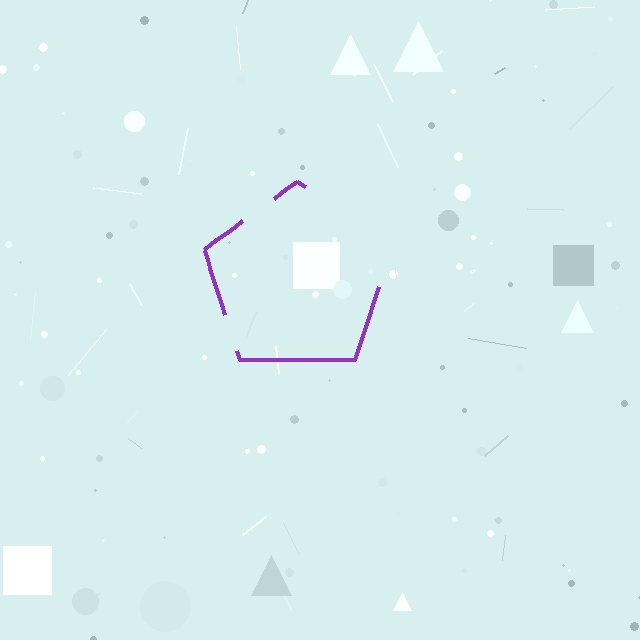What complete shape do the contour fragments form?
The contour fragments form a pentagon.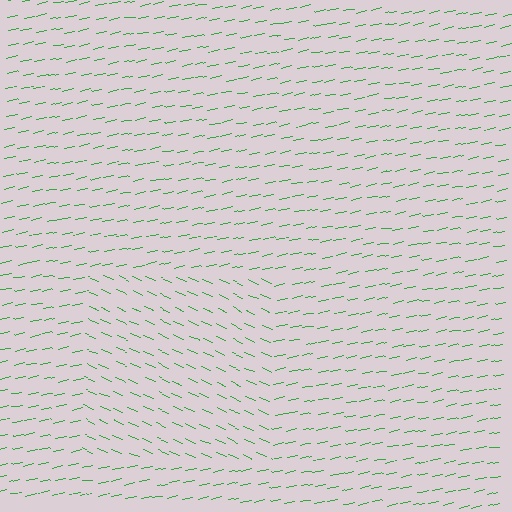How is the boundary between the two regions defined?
The boundary is defined purely by a change in line orientation (approximately 35 degrees difference). All lines are the same color and thickness.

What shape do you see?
I see a rectangle.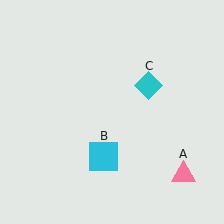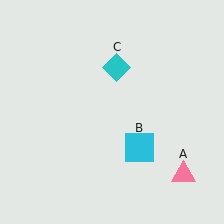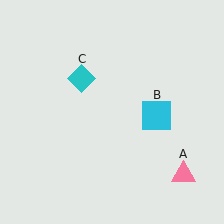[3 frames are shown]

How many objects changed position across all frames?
2 objects changed position: cyan square (object B), cyan diamond (object C).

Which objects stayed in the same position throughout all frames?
Pink triangle (object A) remained stationary.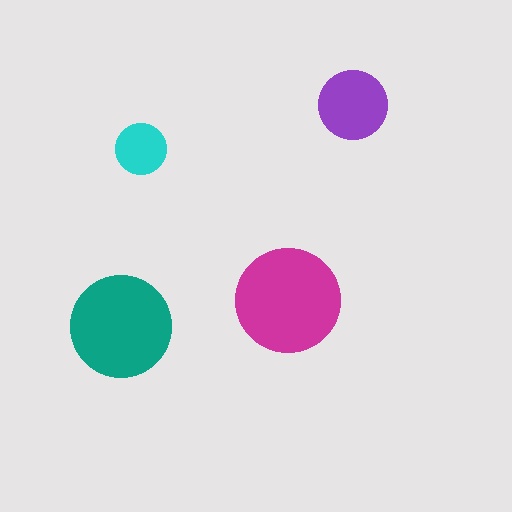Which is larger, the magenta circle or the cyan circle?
The magenta one.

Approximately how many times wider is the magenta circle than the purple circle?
About 1.5 times wider.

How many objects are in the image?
There are 4 objects in the image.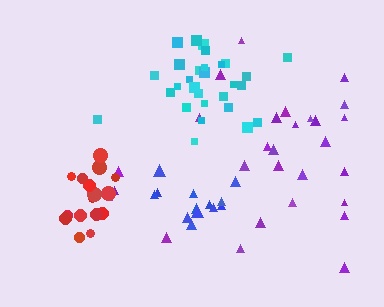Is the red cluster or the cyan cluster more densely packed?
Red.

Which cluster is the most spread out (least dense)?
Purple.